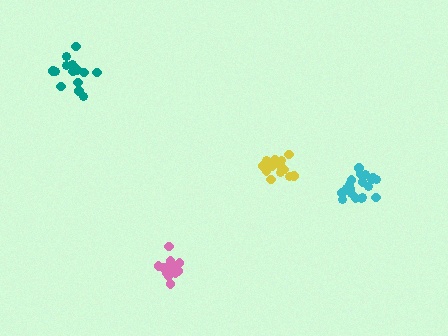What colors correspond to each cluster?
The clusters are colored: cyan, pink, yellow, teal.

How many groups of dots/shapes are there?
There are 4 groups.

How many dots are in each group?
Group 1: 20 dots, Group 2: 14 dots, Group 3: 15 dots, Group 4: 16 dots (65 total).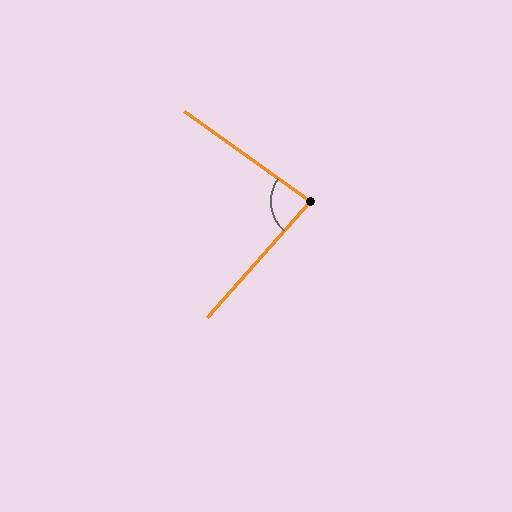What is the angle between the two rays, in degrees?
Approximately 84 degrees.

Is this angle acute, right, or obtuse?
It is acute.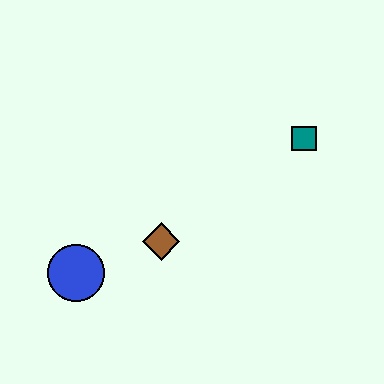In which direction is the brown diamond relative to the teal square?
The brown diamond is to the left of the teal square.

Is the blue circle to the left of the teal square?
Yes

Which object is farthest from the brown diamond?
The teal square is farthest from the brown diamond.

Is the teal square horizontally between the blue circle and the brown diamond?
No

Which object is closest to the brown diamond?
The blue circle is closest to the brown diamond.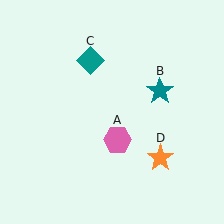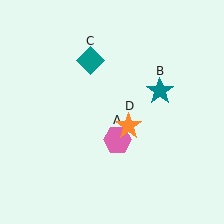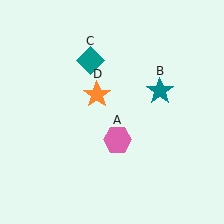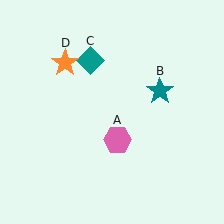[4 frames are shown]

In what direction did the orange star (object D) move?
The orange star (object D) moved up and to the left.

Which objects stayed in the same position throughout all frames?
Pink hexagon (object A) and teal star (object B) and teal diamond (object C) remained stationary.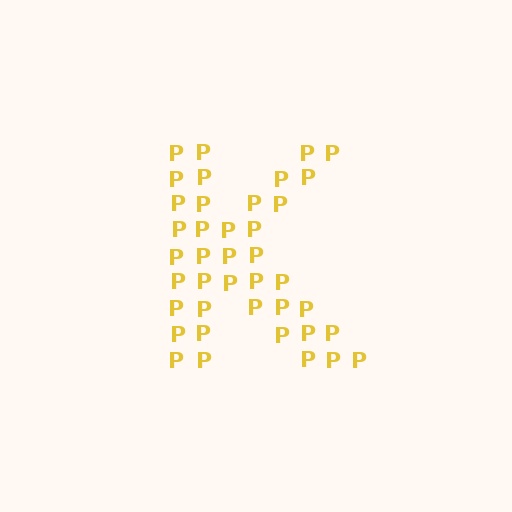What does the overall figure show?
The overall figure shows the letter K.